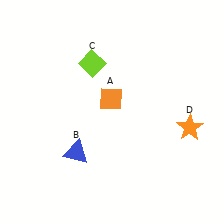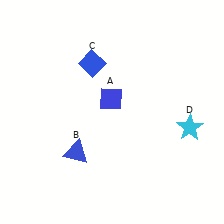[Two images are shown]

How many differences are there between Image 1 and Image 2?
There are 3 differences between the two images.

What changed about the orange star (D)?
In Image 1, D is orange. In Image 2, it changed to cyan.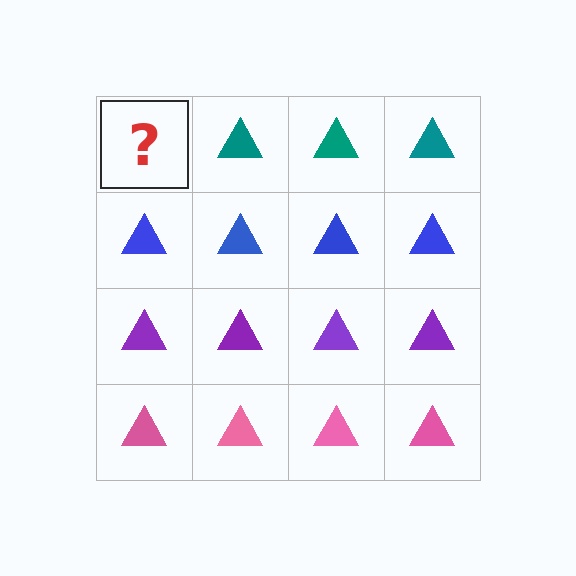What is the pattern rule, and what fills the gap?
The rule is that each row has a consistent color. The gap should be filled with a teal triangle.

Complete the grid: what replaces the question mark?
The question mark should be replaced with a teal triangle.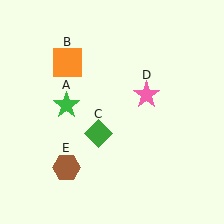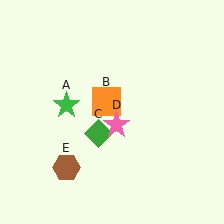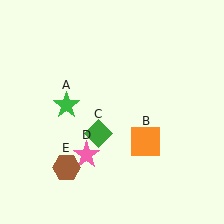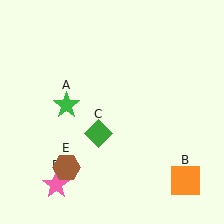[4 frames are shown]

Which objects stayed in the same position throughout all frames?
Green star (object A) and green diamond (object C) and brown hexagon (object E) remained stationary.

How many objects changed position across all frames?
2 objects changed position: orange square (object B), pink star (object D).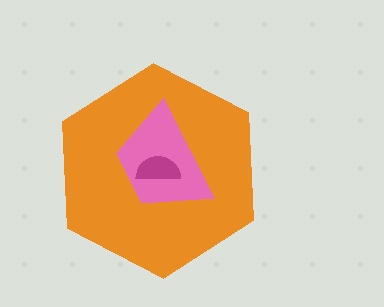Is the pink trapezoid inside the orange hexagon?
Yes.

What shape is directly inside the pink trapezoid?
The magenta semicircle.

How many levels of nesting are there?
3.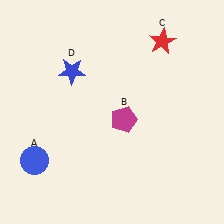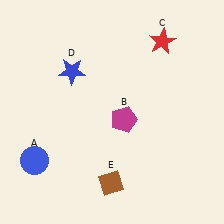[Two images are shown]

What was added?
A brown diamond (E) was added in Image 2.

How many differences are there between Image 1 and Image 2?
There is 1 difference between the two images.